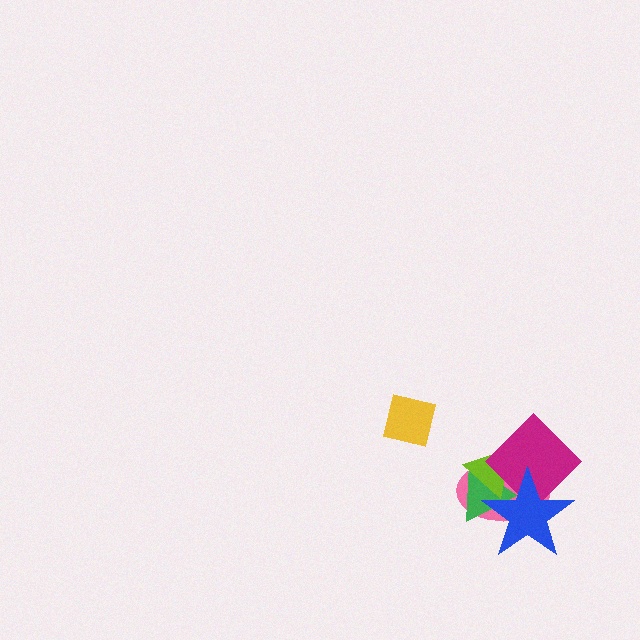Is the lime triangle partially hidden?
Yes, it is partially covered by another shape.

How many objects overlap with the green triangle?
4 objects overlap with the green triangle.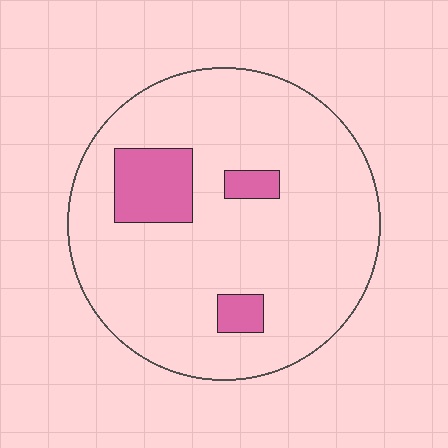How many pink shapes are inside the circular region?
3.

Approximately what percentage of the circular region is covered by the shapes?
Approximately 10%.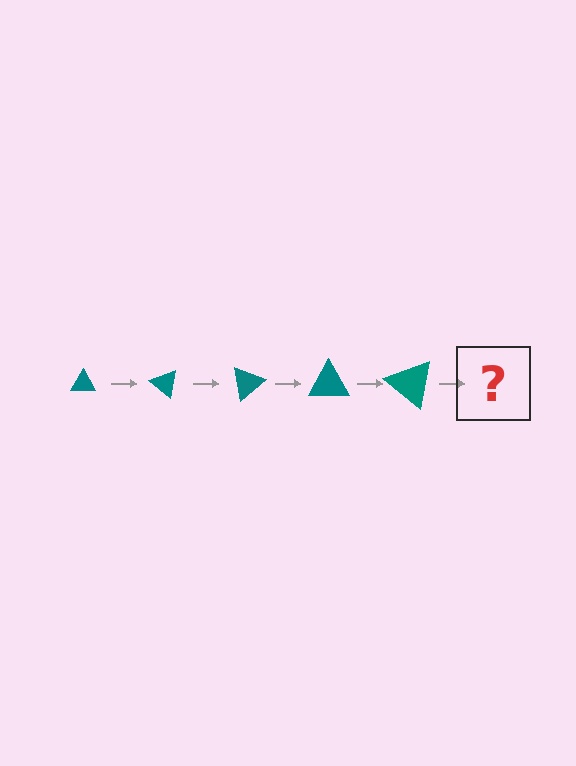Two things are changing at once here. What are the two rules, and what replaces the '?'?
The two rules are that the triangle grows larger each step and it rotates 40 degrees each step. The '?' should be a triangle, larger than the previous one and rotated 200 degrees from the start.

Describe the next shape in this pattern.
It should be a triangle, larger than the previous one and rotated 200 degrees from the start.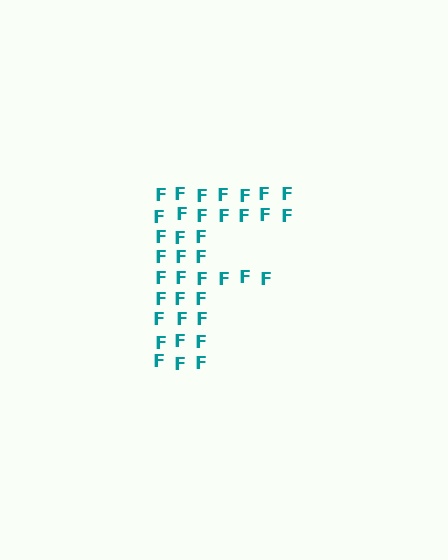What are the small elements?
The small elements are letter F's.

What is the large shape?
The large shape is the letter F.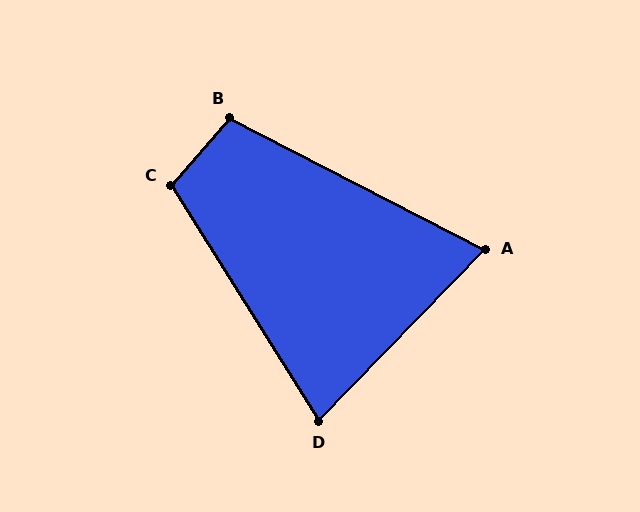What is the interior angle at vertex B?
Approximately 104 degrees (obtuse).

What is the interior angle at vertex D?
Approximately 76 degrees (acute).